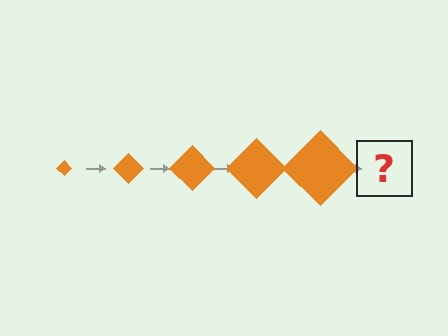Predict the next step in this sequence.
The next step is an orange diamond, larger than the previous one.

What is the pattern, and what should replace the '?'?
The pattern is that the diamond gets progressively larger each step. The '?' should be an orange diamond, larger than the previous one.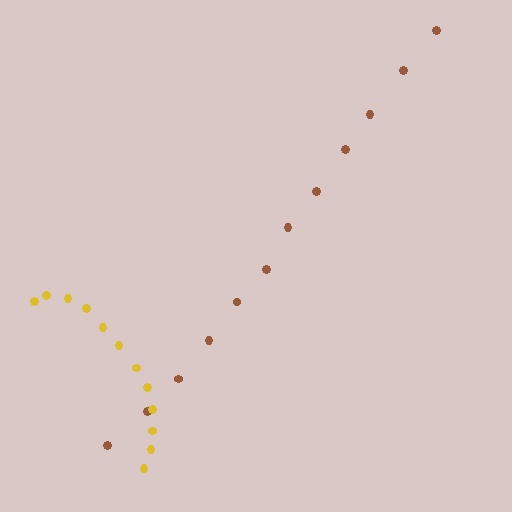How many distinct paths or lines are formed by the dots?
There are 2 distinct paths.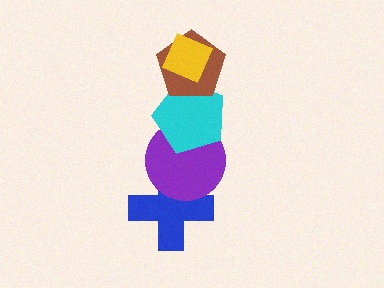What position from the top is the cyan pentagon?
The cyan pentagon is 3rd from the top.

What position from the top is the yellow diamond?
The yellow diamond is 1st from the top.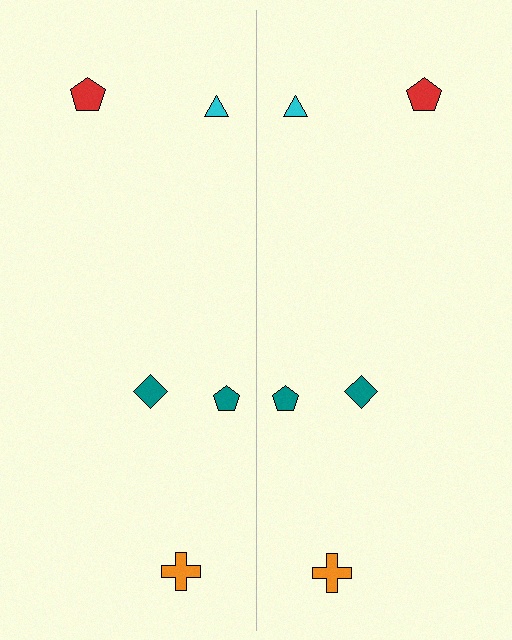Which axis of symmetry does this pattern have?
The pattern has a vertical axis of symmetry running through the center of the image.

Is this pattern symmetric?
Yes, this pattern has bilateral (reflection) symmetry.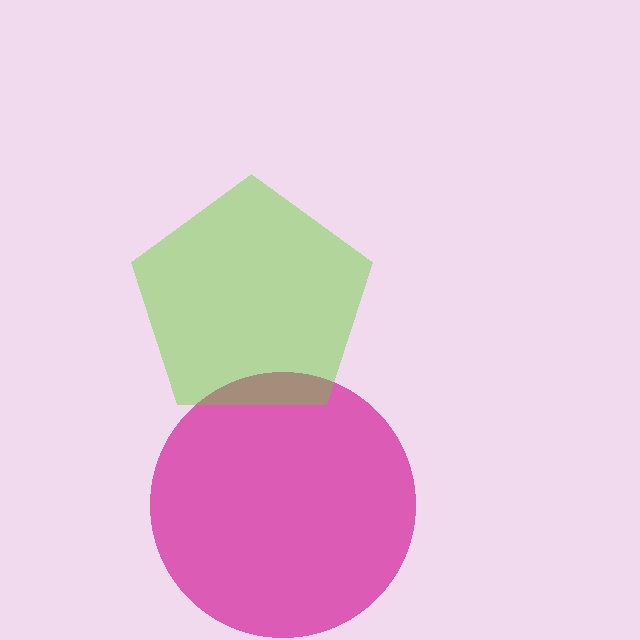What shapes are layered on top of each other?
The layered shapes are: a magenta circle, a lime pentagon.